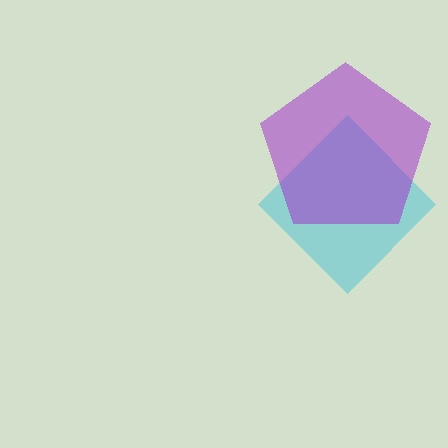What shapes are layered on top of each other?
The layered shapes are: a cyan diamond, a purple pentagon.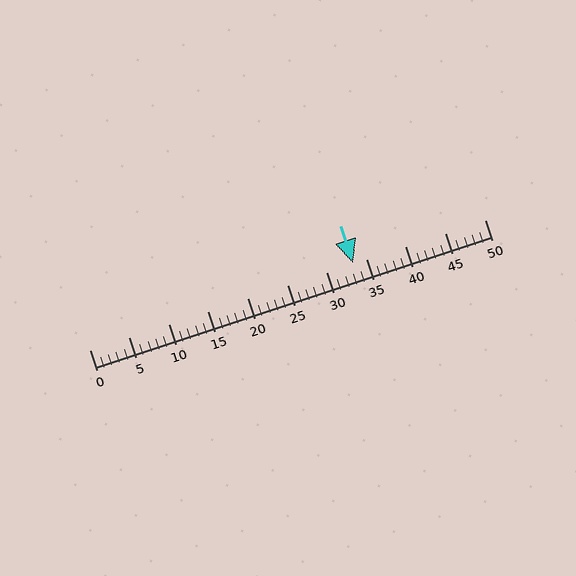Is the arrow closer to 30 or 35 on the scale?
The arrow is closer to 35.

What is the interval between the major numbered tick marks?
The major tick marks are spaced 5 units apart.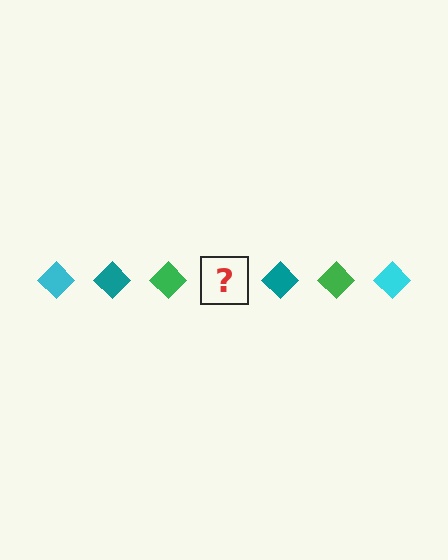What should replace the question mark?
The question mark should be replaced with a cyan diamond.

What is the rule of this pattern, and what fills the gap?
The rule is that the pattern cycles through cyan, teal, green diamonds. The gap should be filled with a cyan diamond.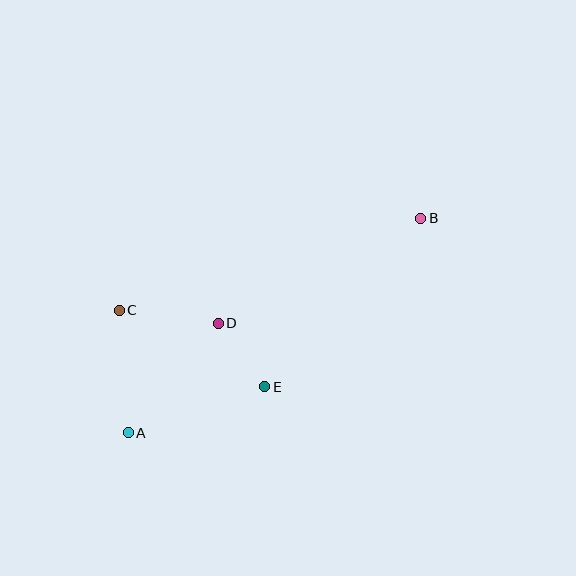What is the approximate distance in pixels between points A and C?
The distance between A and C is approximately 123 pixels.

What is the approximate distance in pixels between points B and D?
The distance between B and D is approximately 229 pixels.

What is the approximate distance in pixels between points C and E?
The distance between C and E is approximately 164 pixels.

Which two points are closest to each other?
Points D and E are closest to each other.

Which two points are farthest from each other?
Points A and B are farthest from each other.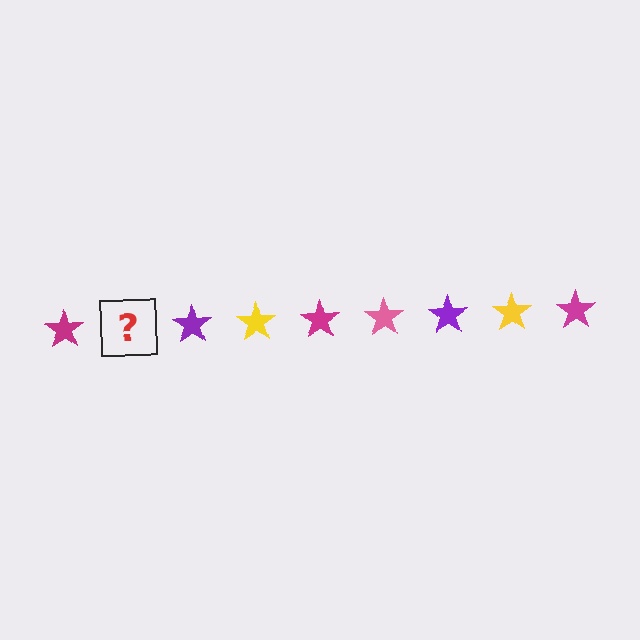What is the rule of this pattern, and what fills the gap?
The rule is that the pattern cycles through magenta, pink, purple, yellow stars. The gap should be filled with a pink star.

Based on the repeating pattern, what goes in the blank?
The blank should be a pink star.